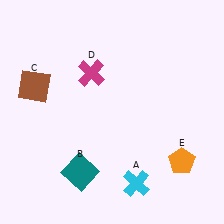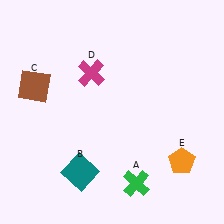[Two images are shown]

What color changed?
The cross (A) changed from cyan in Image 1 to green in Image 2.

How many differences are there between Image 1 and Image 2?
There is 1 difference between the two images.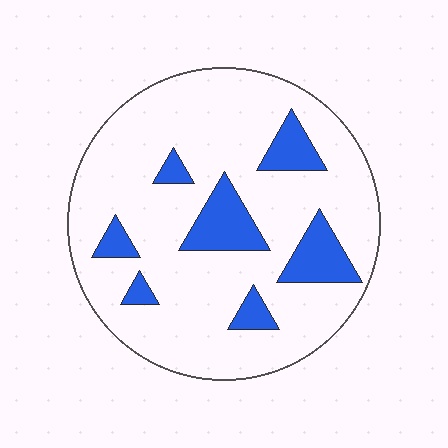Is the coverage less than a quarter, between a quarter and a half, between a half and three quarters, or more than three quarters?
Less than a quarter.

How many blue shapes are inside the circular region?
7.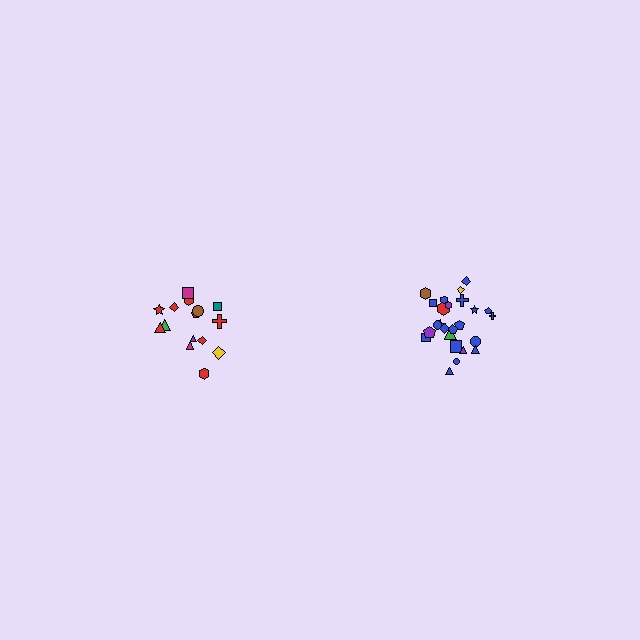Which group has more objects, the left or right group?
The right group.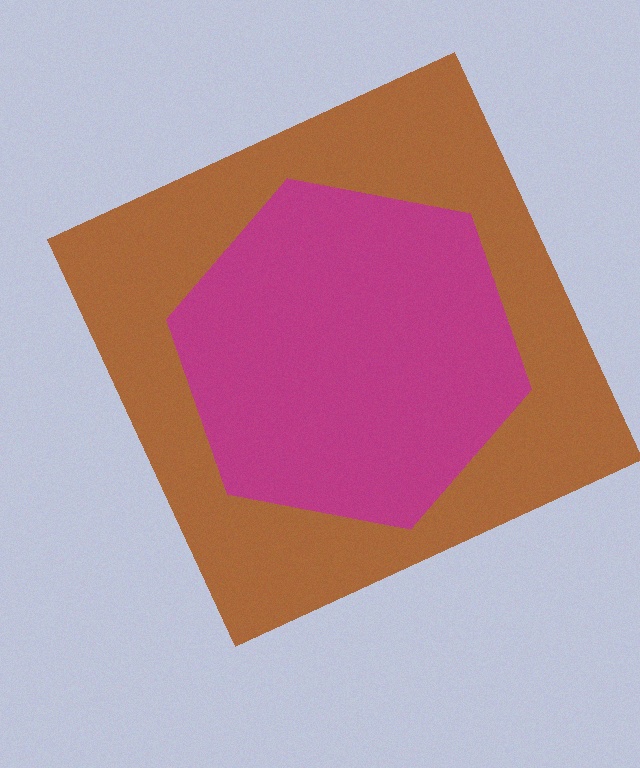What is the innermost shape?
The magenta hexagon.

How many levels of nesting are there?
2.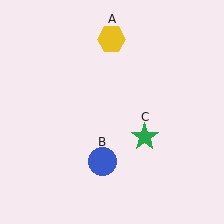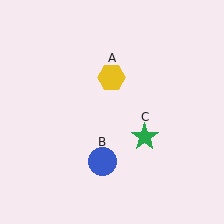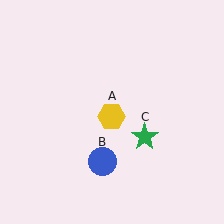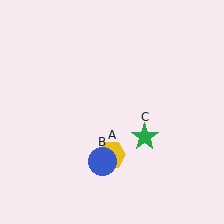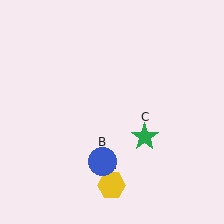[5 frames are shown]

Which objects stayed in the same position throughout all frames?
Blue circle (object B) and green star (object C) remained stationary.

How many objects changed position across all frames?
1 object changed position: yellow hexagon (object A).